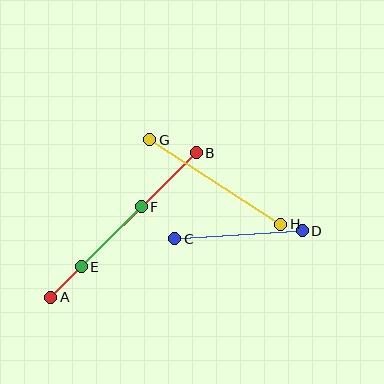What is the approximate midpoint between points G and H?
The midpoint is at approximately (215, 182) pixels.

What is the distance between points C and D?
The distance is approximately 128 pixels.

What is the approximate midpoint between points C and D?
The midpoint is at approximately (239, 235) pixels.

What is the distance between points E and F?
The distance is approximately 85 pixels.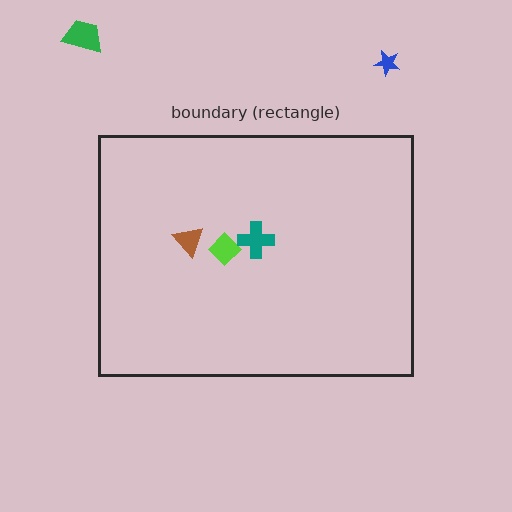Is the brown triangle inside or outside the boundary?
Inside.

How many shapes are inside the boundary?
3 inside, 2 outside.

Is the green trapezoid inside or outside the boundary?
Outside.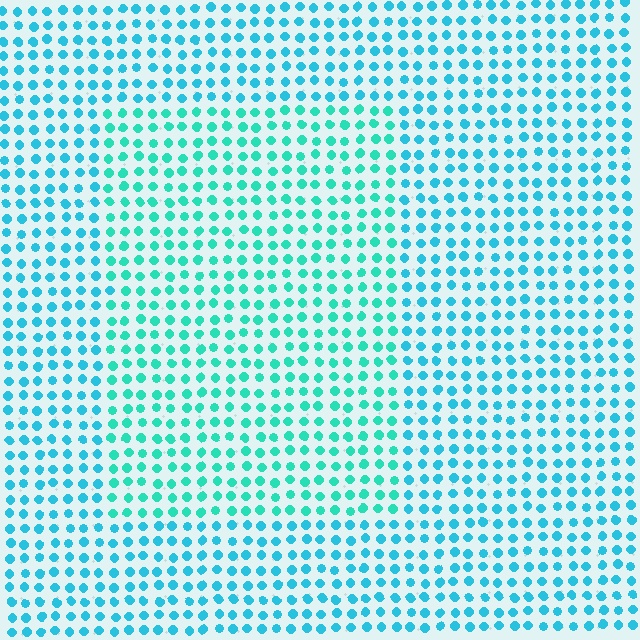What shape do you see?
I see a rectangle.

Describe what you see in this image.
The image is filled with small cyan elements in a uniform arrangement. A rectangle-shaped region is visible where the elements are tinted to a slightly different hue, forming a subtle color boundary.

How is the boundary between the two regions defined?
The boundary is defined purely by a slight shift in hue (about 23 degrees). Spacing, size, and orientation are identical on both sides.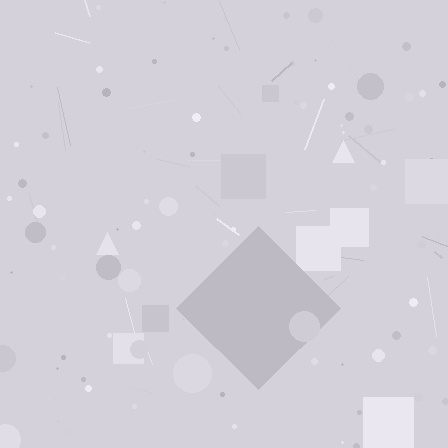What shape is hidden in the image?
A diamond is hidden in the image.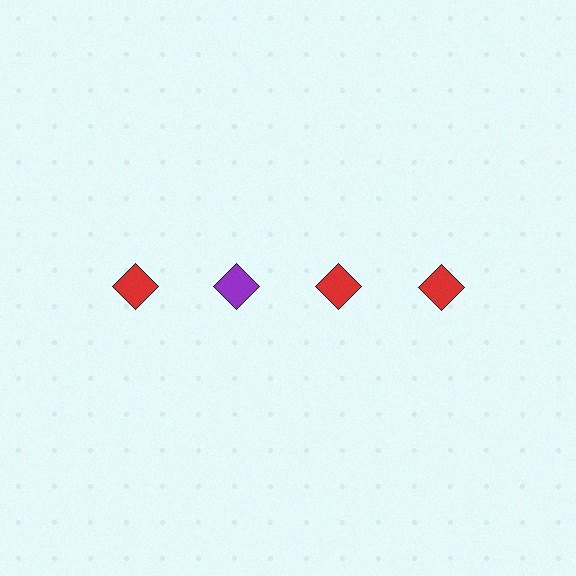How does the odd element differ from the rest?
It has a different color: purple instead of red.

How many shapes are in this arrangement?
There are 4 shapes arranged in a grid pattern.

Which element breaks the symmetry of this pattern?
The purple diamond in the top row, second from left column breaks the symmetry. All other shapes are red diamonds.